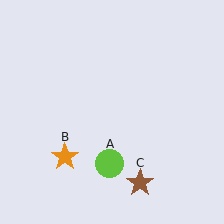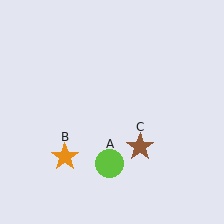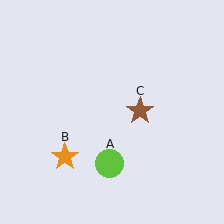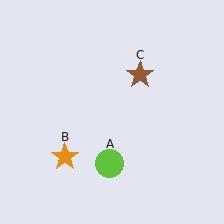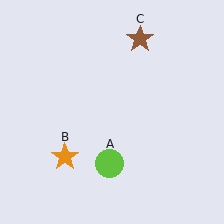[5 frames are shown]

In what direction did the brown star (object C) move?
The brown star (object C) moved up.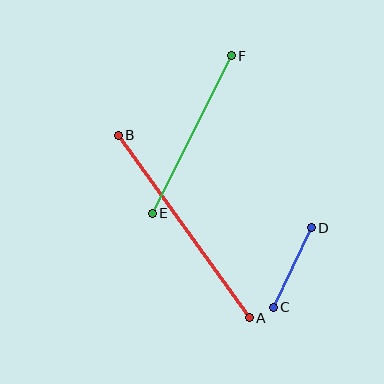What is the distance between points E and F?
The distance is approximately 176 pixels.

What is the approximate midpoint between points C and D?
The midpoint is at approximately (292, 267) pixels.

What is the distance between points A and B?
The distance is approximately 225 pixels.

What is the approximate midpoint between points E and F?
The midpoint is at approximately (192, 134) pixels.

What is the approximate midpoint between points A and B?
The midpoint is at approximately (184, 226) pixels.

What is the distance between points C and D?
The distance is approximately 88 pixels.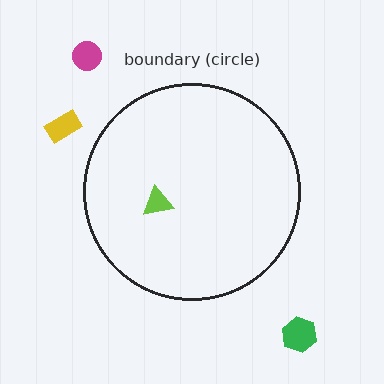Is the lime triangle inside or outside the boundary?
Inside.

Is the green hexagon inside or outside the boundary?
Outside.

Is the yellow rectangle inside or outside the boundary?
Outside.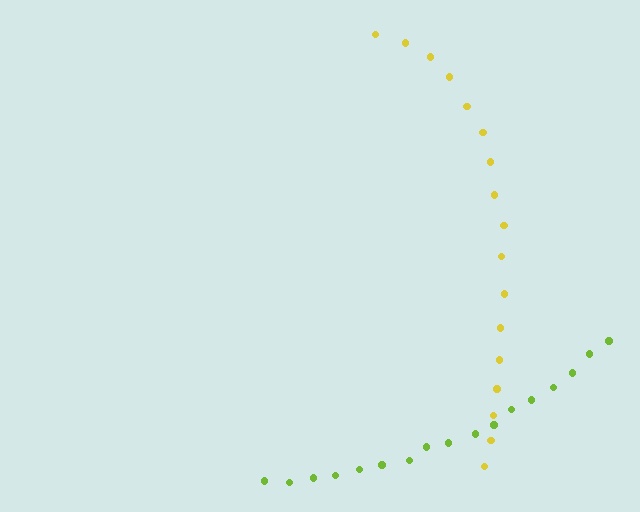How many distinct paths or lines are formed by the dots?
There are 2 distinct paths.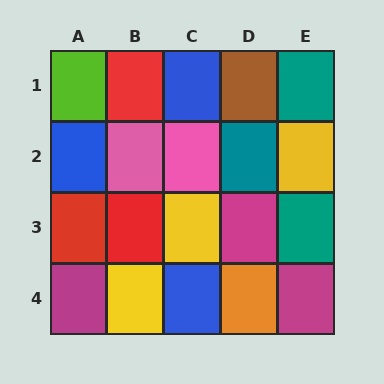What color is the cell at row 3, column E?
Teal.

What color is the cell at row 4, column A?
Magenta.